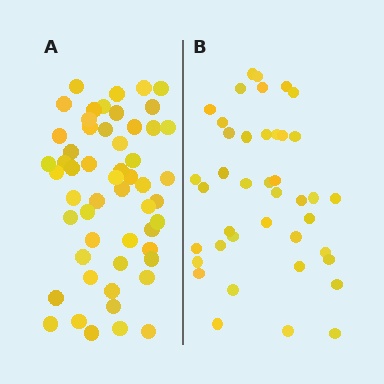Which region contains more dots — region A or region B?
Region A (the left region) has more dots.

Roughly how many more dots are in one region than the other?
Region A has approximately 15 more dots than region B.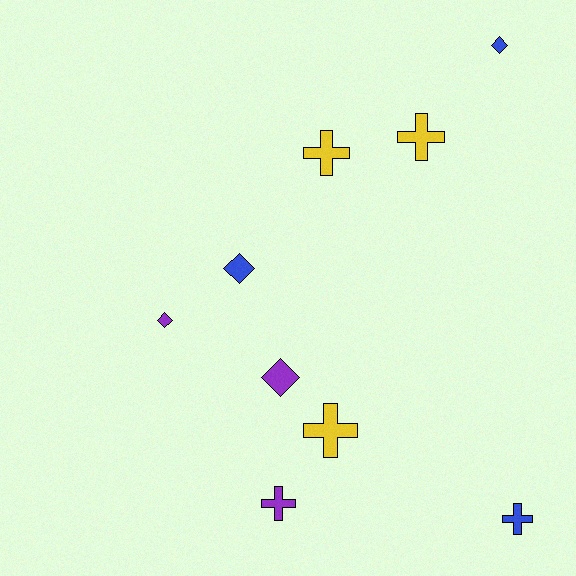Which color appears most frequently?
Purple, with 3 objects.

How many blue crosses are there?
There is 1 blue cross.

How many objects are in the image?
There are 9 objects.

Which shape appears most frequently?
Cross, with 5 objects.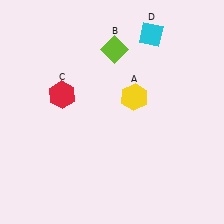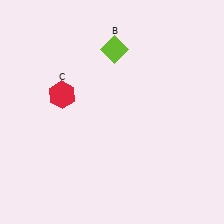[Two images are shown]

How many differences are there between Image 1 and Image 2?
There are 2 differences between the two images.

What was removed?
The cyan diamond (D), the yellow hexagon (A) were removed in Image 2.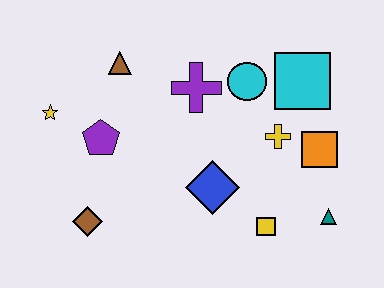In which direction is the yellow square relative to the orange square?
The yellow square is below the orange square.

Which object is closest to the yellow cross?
The orange square is closest to the yellow cross.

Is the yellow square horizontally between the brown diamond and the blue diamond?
No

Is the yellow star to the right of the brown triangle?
No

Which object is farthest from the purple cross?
The teal triangle is farthest from the purple cross.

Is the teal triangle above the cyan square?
No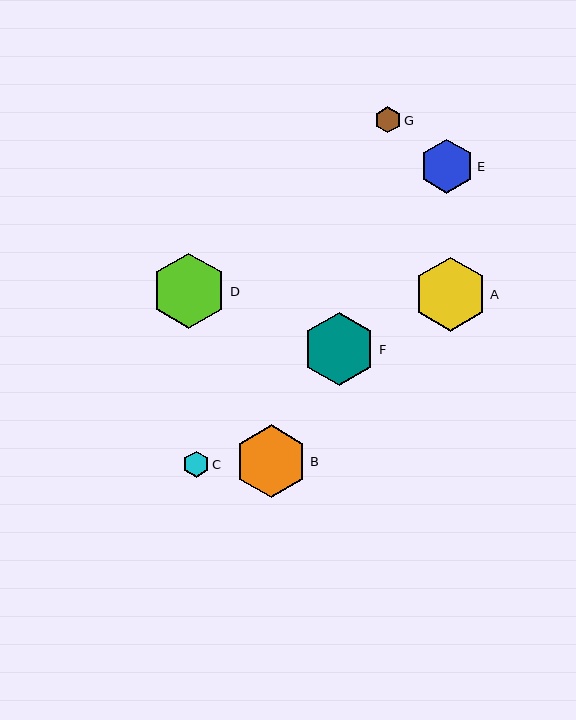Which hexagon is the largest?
Hexagon D is the largest with a size of approximately 75 pixels.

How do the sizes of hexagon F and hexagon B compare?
Hexagon F and hexagon B are approximately the same size.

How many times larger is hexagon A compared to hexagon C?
Hexagon A is approximately 2.8 times the size of hexagon C.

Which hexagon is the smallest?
Hexagon G is the smallest with a size of approximately 26 pixels.